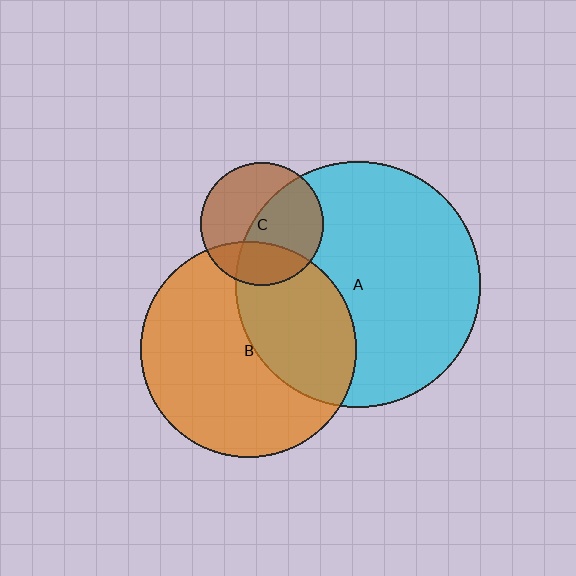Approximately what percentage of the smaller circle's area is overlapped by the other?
Approximately 55%.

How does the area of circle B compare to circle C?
Approximately 3.1 times.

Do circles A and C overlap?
Yes.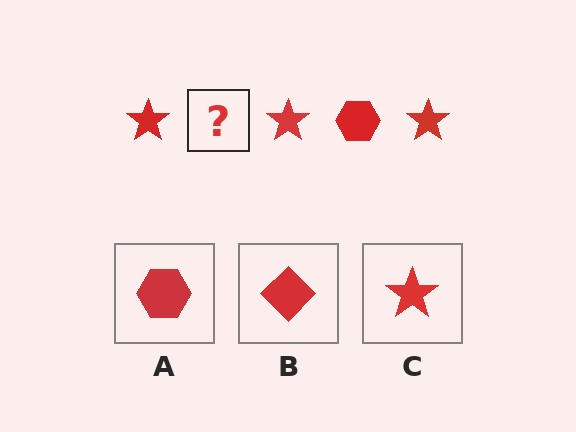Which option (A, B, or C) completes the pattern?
A.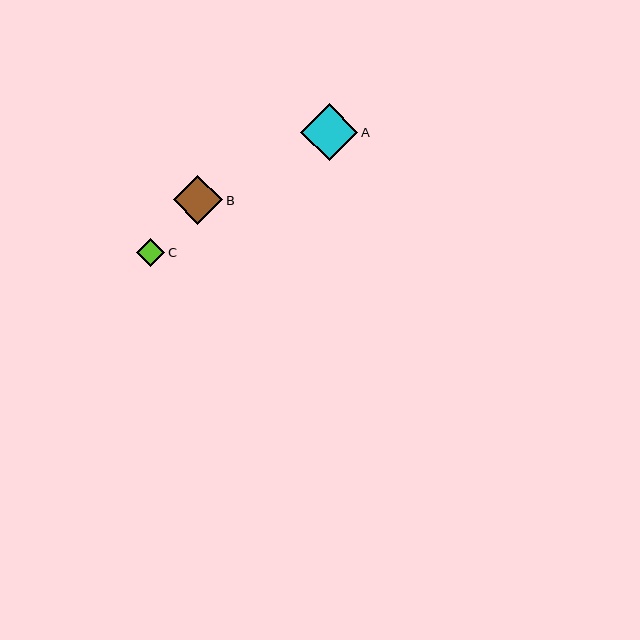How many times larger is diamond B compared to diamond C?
Diamond B is approximately 1.7 times the size of diamond C.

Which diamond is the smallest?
Diamond C is the smallest with a size of approximately 29 pixels.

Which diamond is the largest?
Diamond A is the largest with a size of approximately 57 pixels.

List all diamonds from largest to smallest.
From largest to smallest: A, B, C.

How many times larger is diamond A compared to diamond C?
Diamond A is approximately 2.0 times the size of diamond C.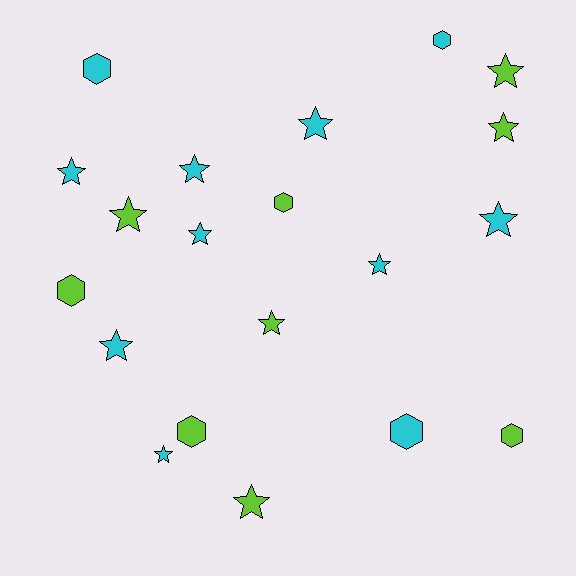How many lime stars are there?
There are 5 lime stars.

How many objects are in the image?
There are 20 objects.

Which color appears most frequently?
Cyan, with 11 objects.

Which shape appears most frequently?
Star, with 13 objects.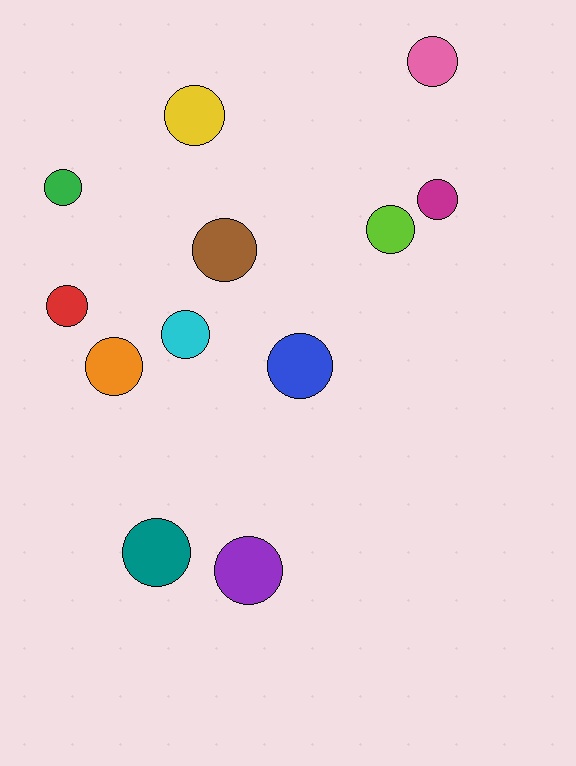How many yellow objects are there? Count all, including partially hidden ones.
There is 1 yellow object.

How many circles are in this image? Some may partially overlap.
There are 12 circles.